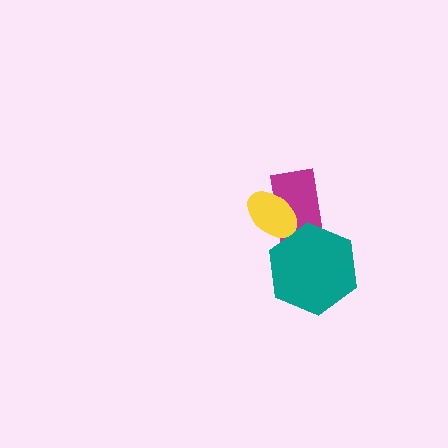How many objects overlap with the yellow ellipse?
1 object overlaps with the yellow ellipse.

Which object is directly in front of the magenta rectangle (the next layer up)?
The teal hexagon is directly in front of the magenta rectangle.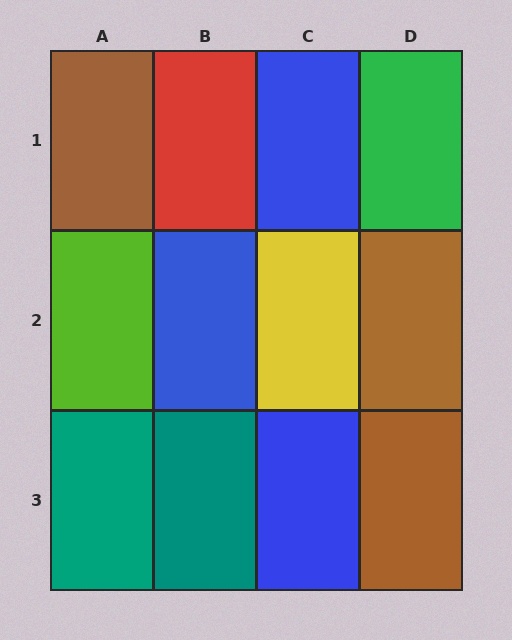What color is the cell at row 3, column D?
Brown.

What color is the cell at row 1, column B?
Red.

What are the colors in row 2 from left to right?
Lime, blue, yellow, brown.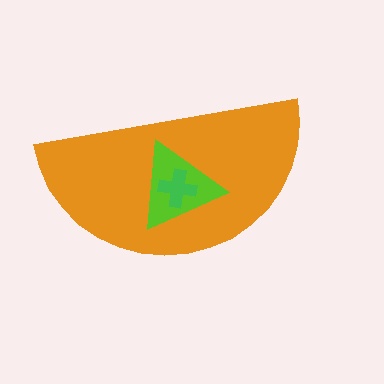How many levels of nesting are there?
3.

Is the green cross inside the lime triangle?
Yes.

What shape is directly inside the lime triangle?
The green cross.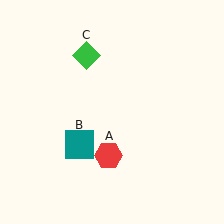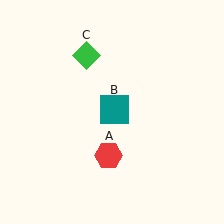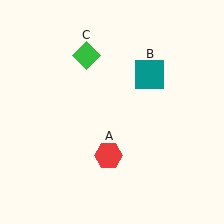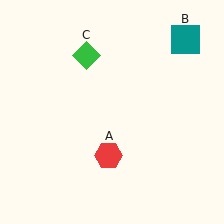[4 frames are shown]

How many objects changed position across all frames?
1 object changed position: teal square (object B).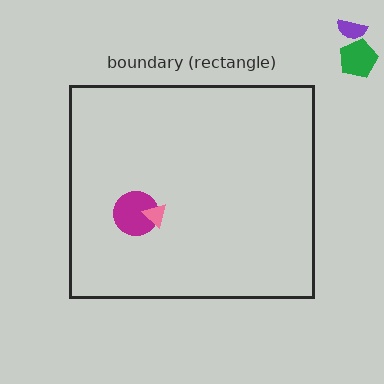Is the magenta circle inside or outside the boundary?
Inside.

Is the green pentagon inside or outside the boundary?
Outside.